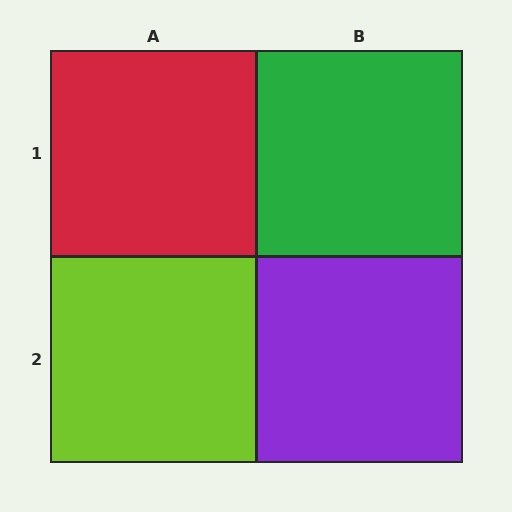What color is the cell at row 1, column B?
Green.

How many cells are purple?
1 cell is purple.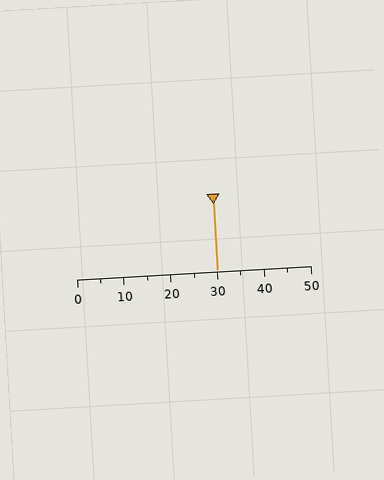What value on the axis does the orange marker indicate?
The marker indicates approximately 30.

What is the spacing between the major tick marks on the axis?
The major ticks are spaced 10 apart.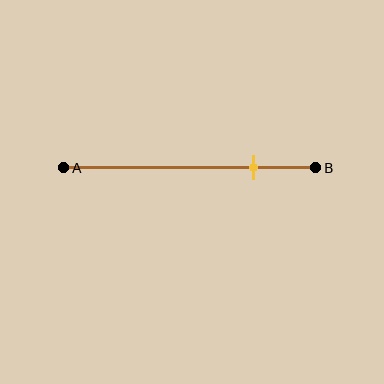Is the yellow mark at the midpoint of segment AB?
No, the mark is at about 75% from A, not at the 50% midpoint.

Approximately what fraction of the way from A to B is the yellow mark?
The yellow mark is approximately 75% of the way from A to B.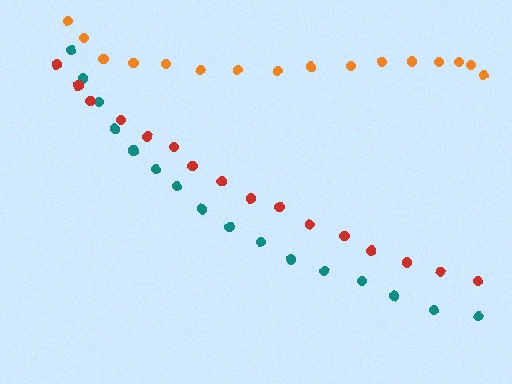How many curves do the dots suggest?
There are 3 distinct paths.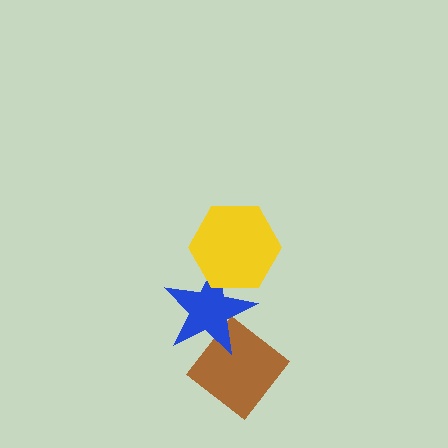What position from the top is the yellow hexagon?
The yellow hexagon is 1st from the top.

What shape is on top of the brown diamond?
The blue star is on top of the brown diamond.